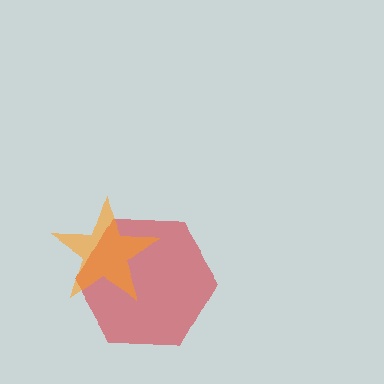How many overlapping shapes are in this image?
There are 2 overlapping shapes in the image.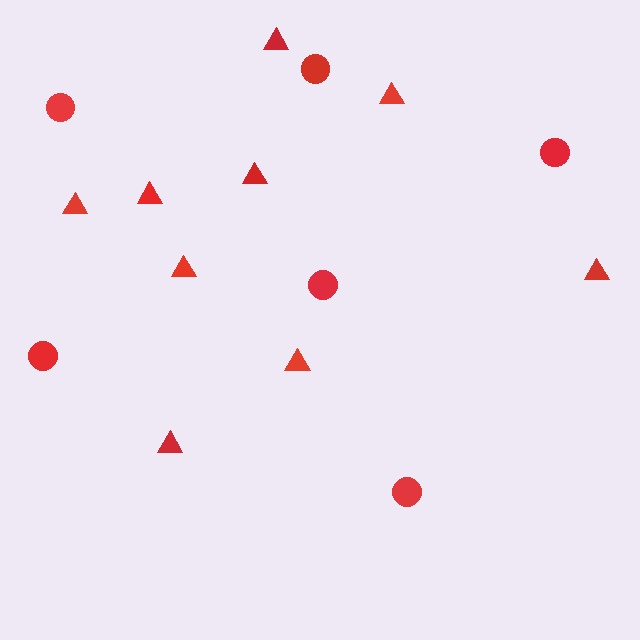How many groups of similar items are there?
There are 2 groups: one group of triangles (9) and one group of circles (6).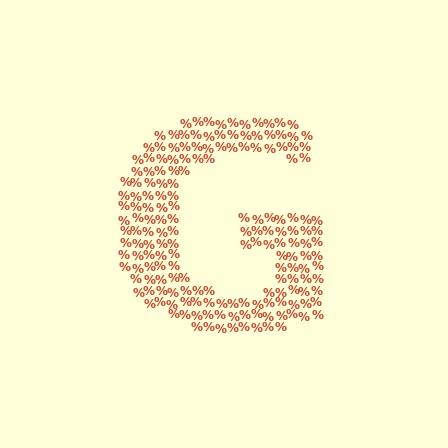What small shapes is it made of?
It is made of small percent signs.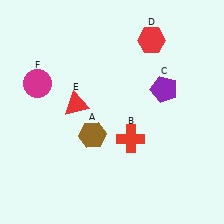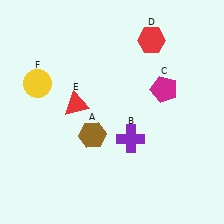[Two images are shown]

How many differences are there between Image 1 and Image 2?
There are 3 differences between the two images.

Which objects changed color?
B changed from red to purple. C changed from purple to magenta. F changed from magenta to yellow.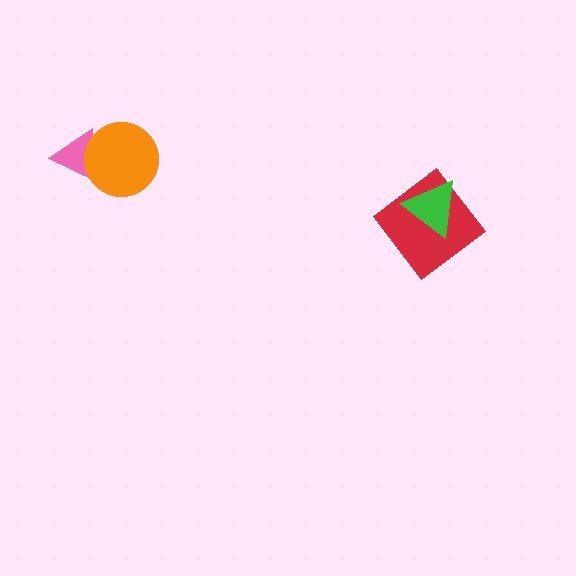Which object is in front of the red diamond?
The green triangle is in front of the red diamond.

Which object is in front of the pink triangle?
The orange circle is in front of the pink triangle.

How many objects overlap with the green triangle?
1 object overlaps with the green triangle.